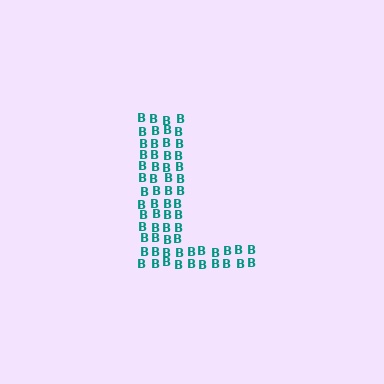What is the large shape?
The large shape is the letter L.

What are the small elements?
The small elements are letter B's.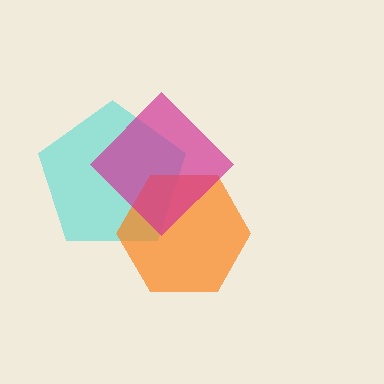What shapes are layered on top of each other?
The layered shapes are: a cyan pentagon, an orange hexagon, a magenta diamond.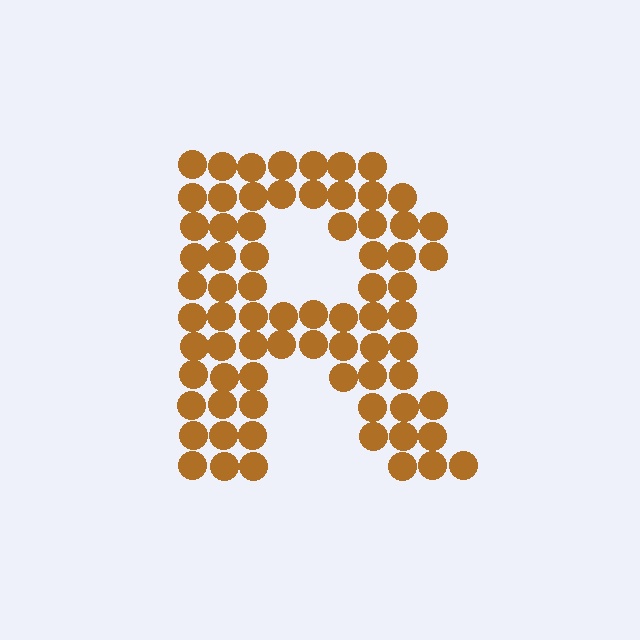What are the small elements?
The small elements are circles.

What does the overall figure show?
The overall figure shows the letter R.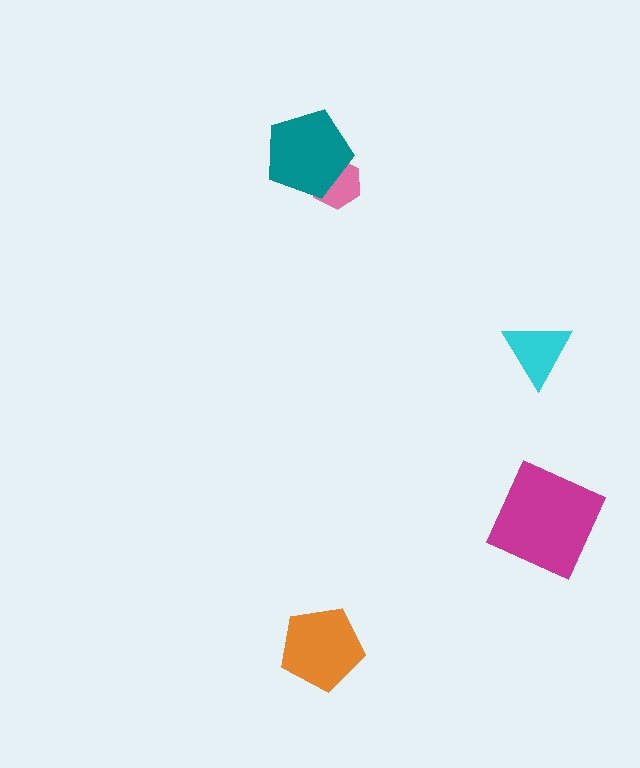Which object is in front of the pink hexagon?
The teal pentagon is in front of the pink hexagon.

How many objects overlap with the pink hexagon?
1 object overlaps with the pink hexagon.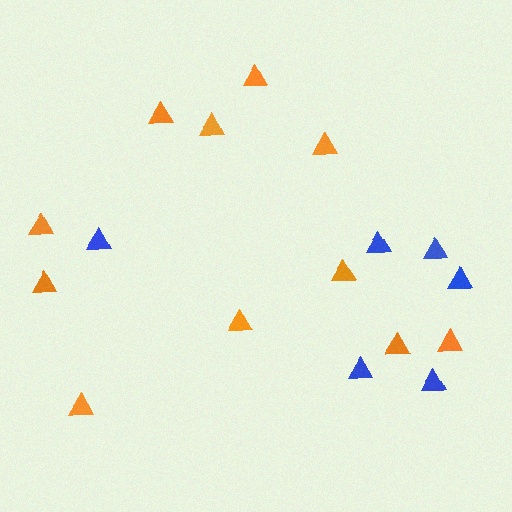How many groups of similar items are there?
There are 2 groups: one group of blue triangles (6) and one group of orange triangles (11).